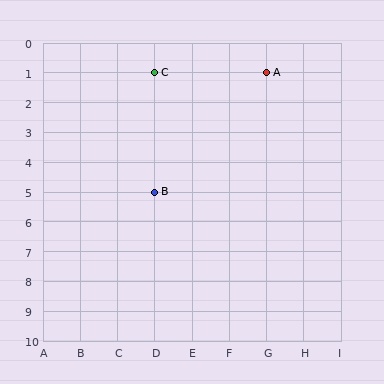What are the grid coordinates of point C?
Point C is at grid coordinates (D, 1).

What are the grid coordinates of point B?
Point B is at grid coordinates (D, 5).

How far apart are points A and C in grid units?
Points A and C are 3 columns apart.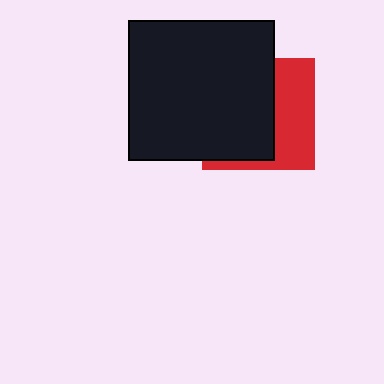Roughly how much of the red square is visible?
A small part of it is visible (roughly 40%).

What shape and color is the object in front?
The object in front is a black rectangle.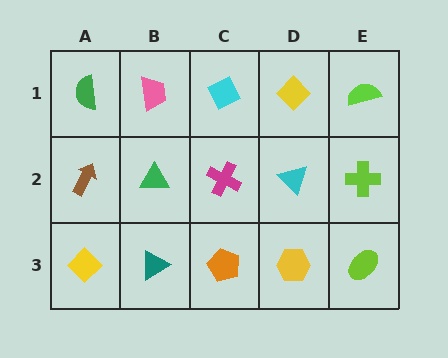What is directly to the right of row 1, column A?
A pink trapezoid.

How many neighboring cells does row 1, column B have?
3.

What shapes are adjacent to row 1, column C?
A magenta cross (row 2, column C), a pink trapezoid (row 1, column B), a yellow diamond (row 1, column D).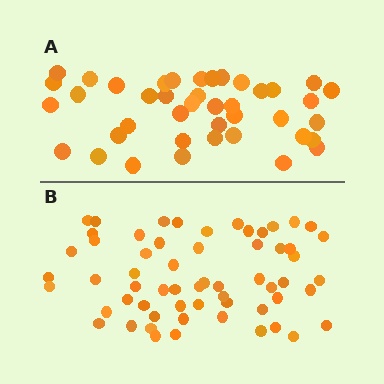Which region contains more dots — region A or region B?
Region B (the bottom region) has more dots.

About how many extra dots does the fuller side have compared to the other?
Region B has approximately 20 more dots than region A.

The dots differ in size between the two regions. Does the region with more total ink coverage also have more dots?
No. Region A has more total ink coverage because its dots are larger, but region B actually contains more individual dots. Total area can be misleading — the number of items is what matters here.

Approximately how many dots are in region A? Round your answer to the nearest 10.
About 40 dots. (The exact count is 41, which rounds to 40.)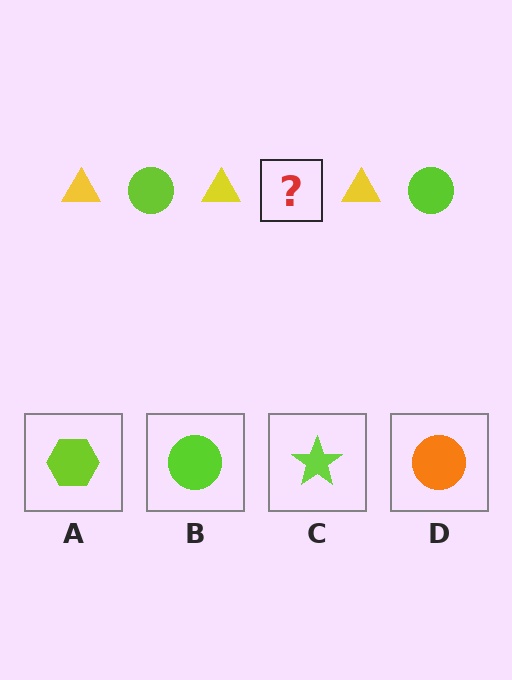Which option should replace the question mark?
Option B.